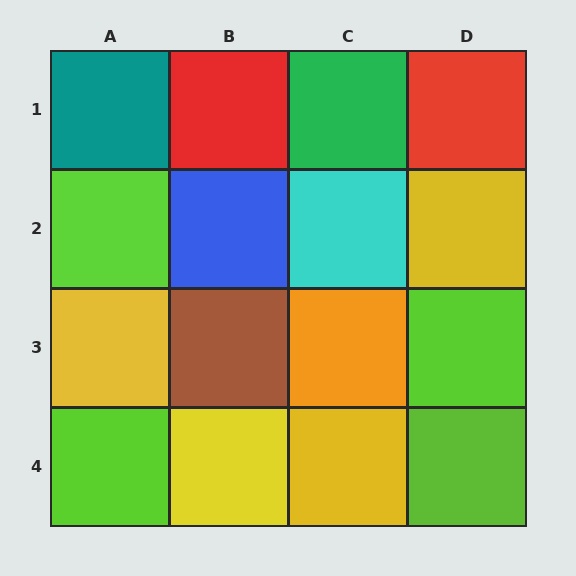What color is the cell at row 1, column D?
Red.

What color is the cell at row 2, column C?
Cyan.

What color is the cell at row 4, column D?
Lime.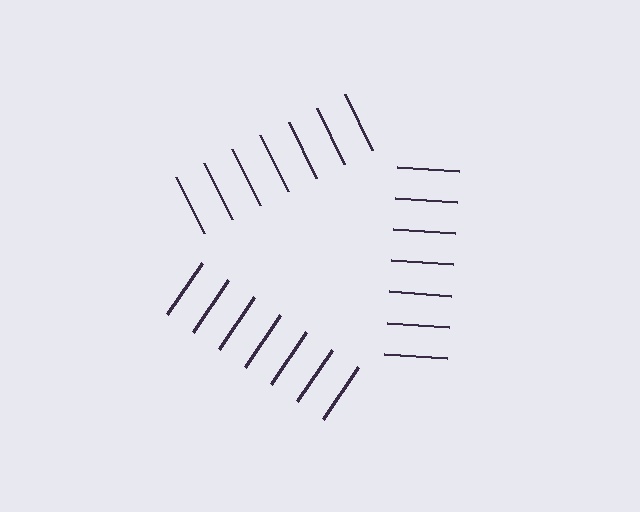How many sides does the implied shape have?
3 sides — the line-ends trace a triangle.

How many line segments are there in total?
21 — 7 along each of the 3 edges.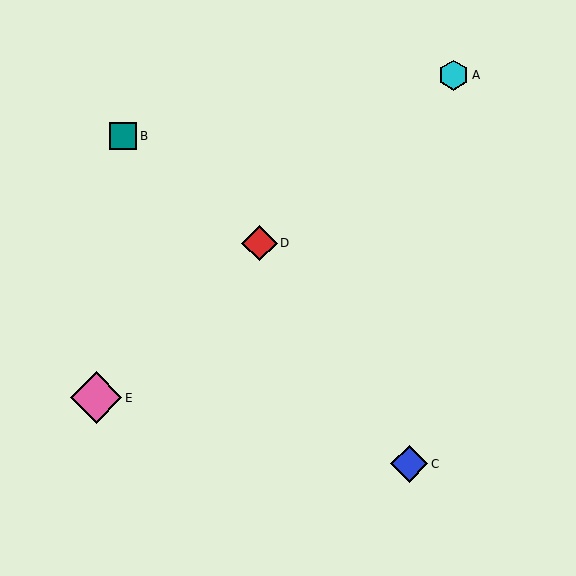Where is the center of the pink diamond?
The center of the pink diamond is at (96, 398).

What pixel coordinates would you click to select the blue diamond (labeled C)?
Click at (409, 464) to select the blue diamond C.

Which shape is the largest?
The pink diamond (labeled E) is the largest.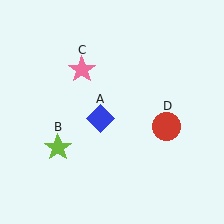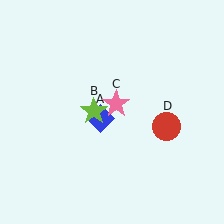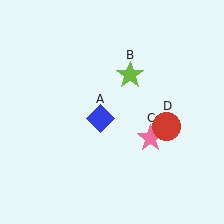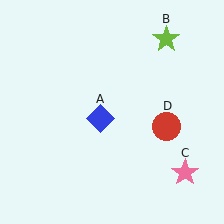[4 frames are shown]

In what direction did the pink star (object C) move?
The pink star (object C) moved down and to the right.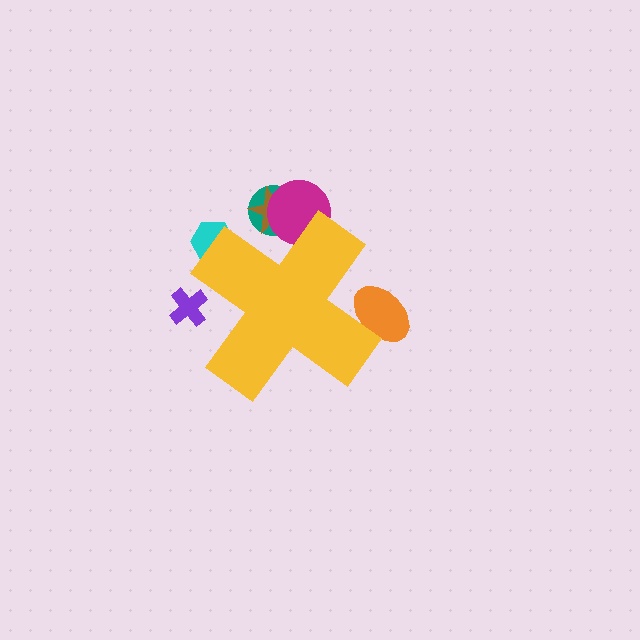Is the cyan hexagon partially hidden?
Yes, the cyan hexagon is partially hidden behind the yellow cross.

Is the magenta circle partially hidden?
Yes, the magenta circle is partially hidden behind the yellow cross.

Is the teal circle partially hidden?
Yes, the teal circle is partially hidden behind the yellow cross.